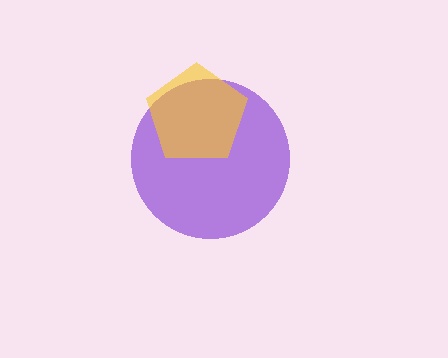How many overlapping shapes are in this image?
There are 2 overlapping shapes in the image.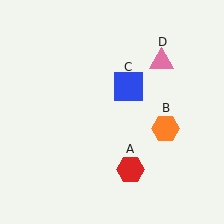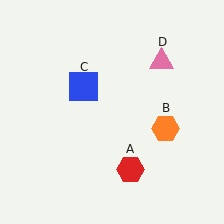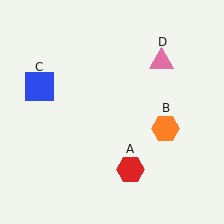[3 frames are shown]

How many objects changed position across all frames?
1 object changed position: blue square (object C).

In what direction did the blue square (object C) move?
The blue square (object C) moved left.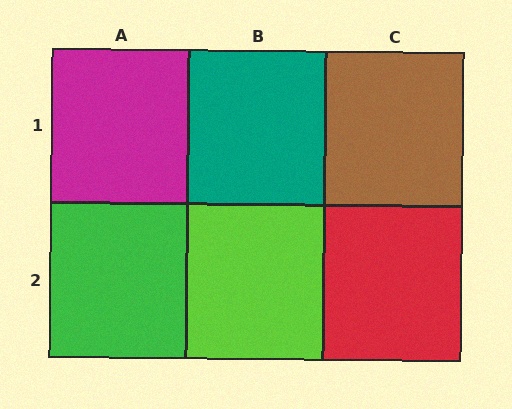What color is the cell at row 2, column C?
Red.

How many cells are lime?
1 cell is lime.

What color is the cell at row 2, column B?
Lime.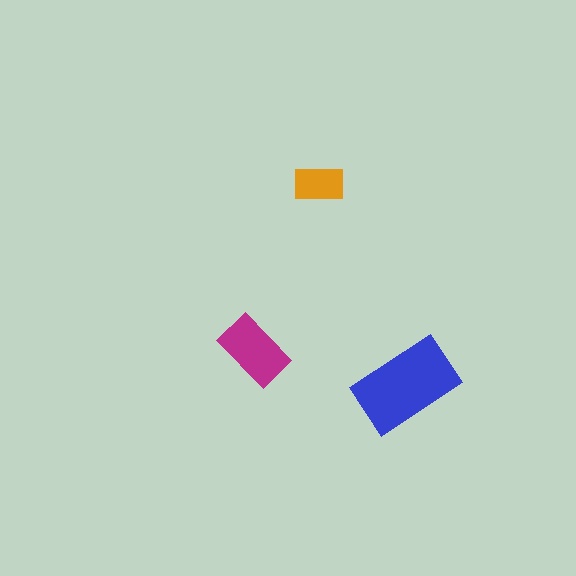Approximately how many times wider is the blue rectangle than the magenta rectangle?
About 1.5 times wider.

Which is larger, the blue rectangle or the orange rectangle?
The blue one.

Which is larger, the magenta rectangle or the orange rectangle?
The magenta one.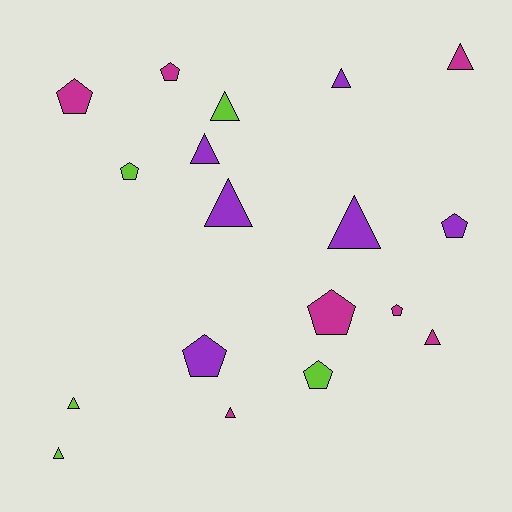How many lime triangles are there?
There are 3 lime triangles.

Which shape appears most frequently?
Triangle, with 10 objects.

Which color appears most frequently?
Magenta, with 7 objects.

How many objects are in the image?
There are 18 objects.